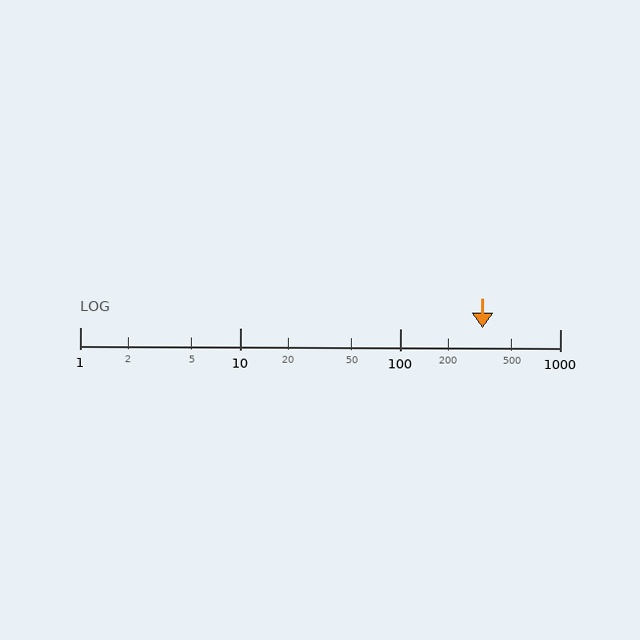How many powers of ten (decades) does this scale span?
The scale spans 3 decades, from 1 to 1000.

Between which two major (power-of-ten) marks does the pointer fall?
The pointer is between 100 and 1000.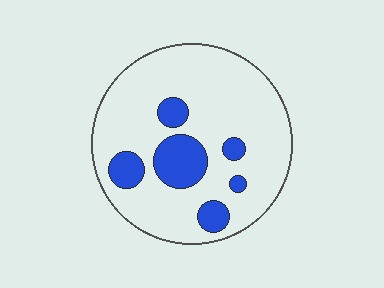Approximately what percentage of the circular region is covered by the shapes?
Approximately 20%.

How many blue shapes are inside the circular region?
6.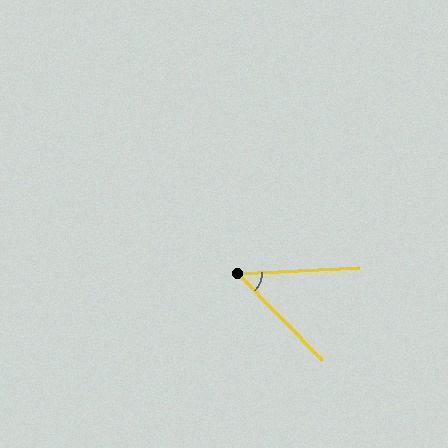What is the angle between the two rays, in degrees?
Approximately 48 degrees.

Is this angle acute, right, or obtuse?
It is acute.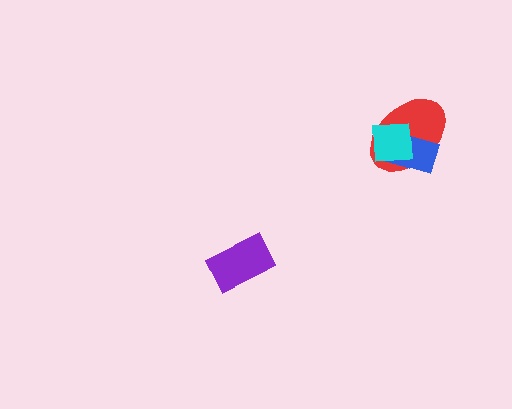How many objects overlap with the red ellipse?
2 objects overlap with the red ellipse.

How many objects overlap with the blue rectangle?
2 objects overlap with the blue rectangle.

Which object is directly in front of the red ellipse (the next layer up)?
The blue rectangle is directly in front of the red ellipse.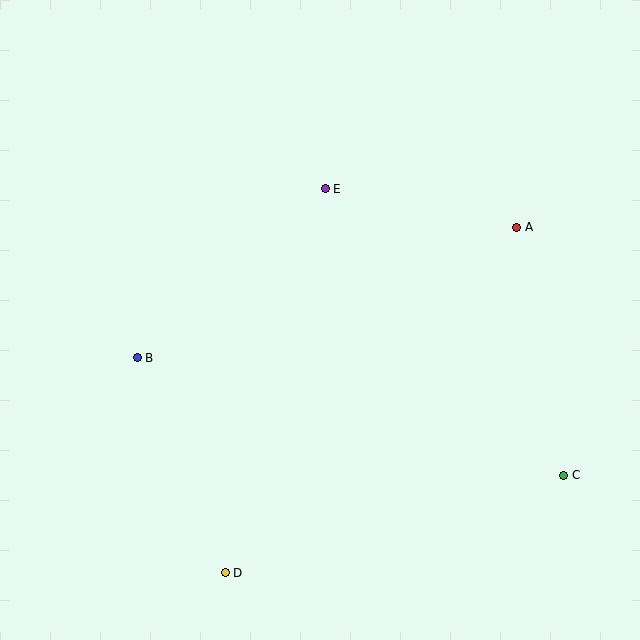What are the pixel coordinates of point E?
Point E is at (325, 189).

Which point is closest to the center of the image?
Point E at (325, 189) is closest to the center.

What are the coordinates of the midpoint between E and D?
The midpoint between E and D is at (275, 381).